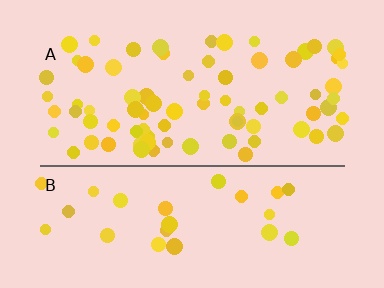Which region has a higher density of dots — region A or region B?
A (the top).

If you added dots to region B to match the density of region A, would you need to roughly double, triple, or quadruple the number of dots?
Approximately triple.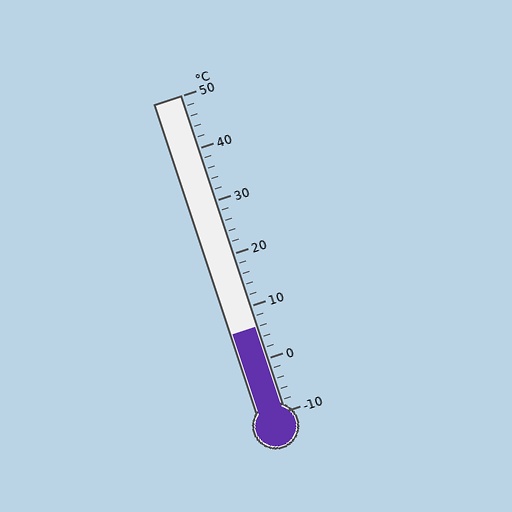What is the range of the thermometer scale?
The thermometer scale ranges from -10°C to 50°C.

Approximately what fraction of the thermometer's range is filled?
The thermometer is filled to approximately 25% of its range.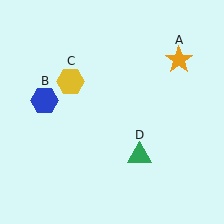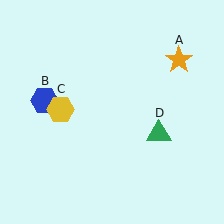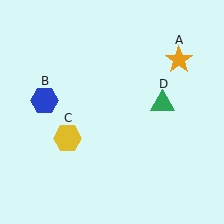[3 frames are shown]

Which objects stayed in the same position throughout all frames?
Orange star (object A) and blue hexagon (object B) remained stationary.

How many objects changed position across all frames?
2 objects changed position: yellow hexagon (object C), green triangle (object D).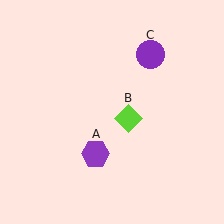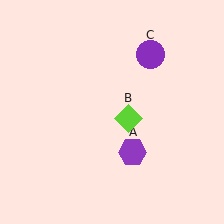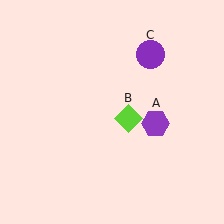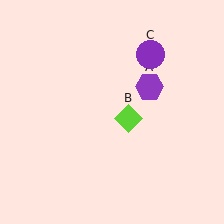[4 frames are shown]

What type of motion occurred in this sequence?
The purple hexagon (object A) rotated counterclockwise around the center of the scene.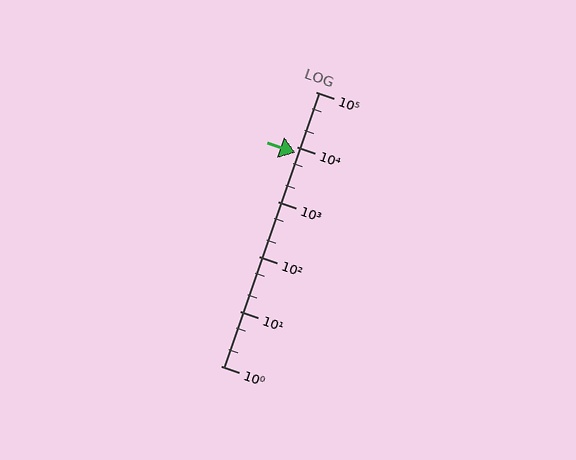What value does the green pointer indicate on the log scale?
The pointer indicates approximately 7700.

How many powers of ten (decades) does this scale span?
The scale spans 5 decades, from 1 to 100000.